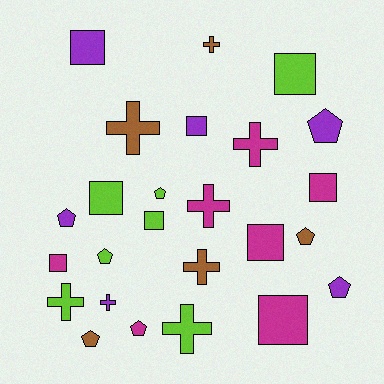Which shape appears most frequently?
Square, with 9 objects.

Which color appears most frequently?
Lime, with 7 objects.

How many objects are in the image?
There are 25 objects.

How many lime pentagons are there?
There are 2 lime pentagons.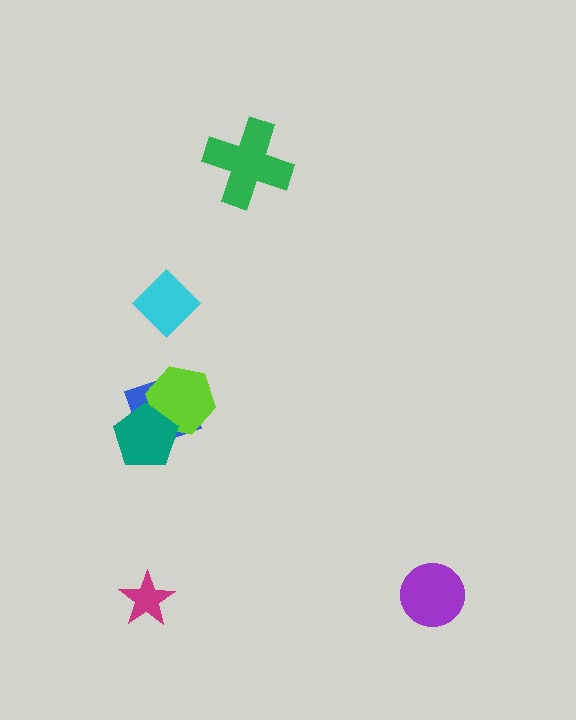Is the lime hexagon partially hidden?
Yes, it is partially covered by another shape.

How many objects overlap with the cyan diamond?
0 objects overlap with the cyan diamond.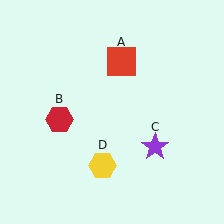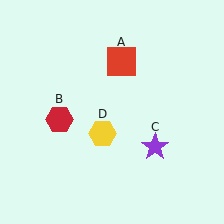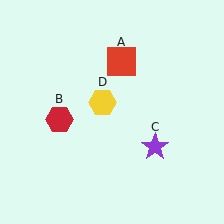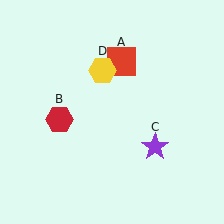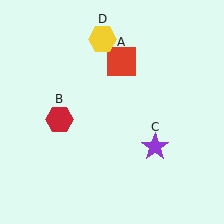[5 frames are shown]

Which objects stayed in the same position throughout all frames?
Red square (object A) and red hexagon (object B) and purple star (object C) remained stationary.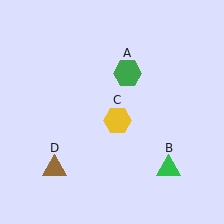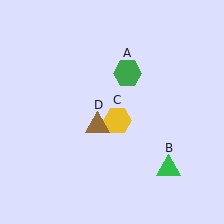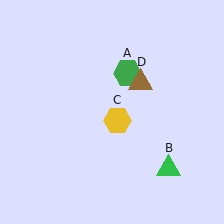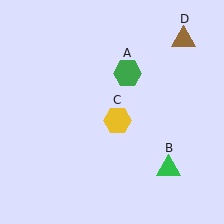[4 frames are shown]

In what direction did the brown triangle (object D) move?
The brown triangle (object D) moved up and to the right.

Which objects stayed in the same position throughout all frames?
Green hexagon (object A) and green triangle (object B) and yellow hexagon (object C) remained stationary.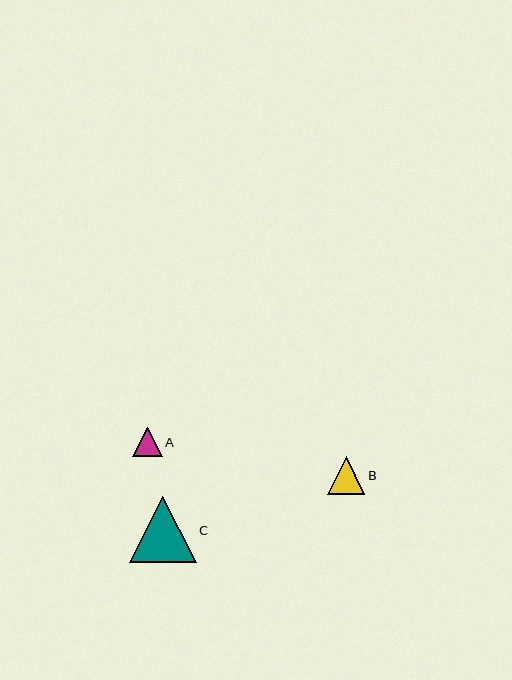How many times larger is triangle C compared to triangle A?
Triangle C is approximately 2.3 times the size of triangle A.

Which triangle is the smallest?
Triangle A is the smallest with a size of approximately 29 pixels.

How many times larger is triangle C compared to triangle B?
Triangle C is approximately 1.8 times the size of triangle B.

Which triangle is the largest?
Triangle C is the largest with a size of approximately 67 pixels.